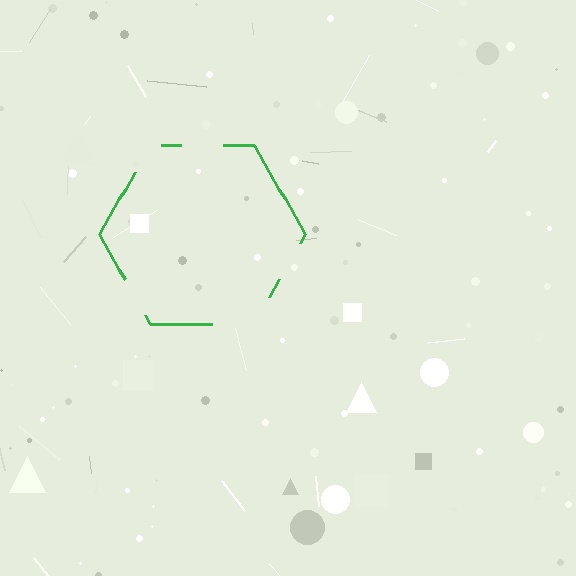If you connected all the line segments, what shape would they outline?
They would outline a hexagon.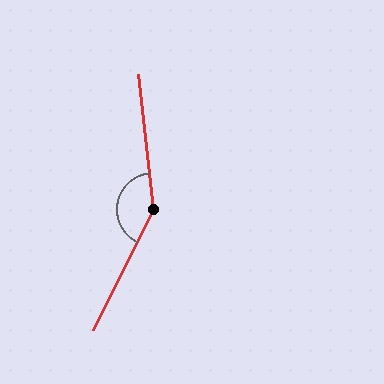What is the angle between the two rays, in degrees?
Approximately 147 degrees.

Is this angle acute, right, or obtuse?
It is obtuse.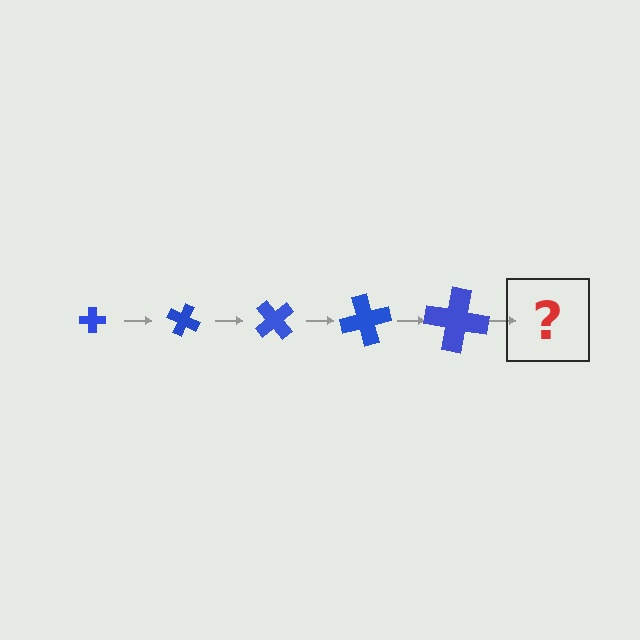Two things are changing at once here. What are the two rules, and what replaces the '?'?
The two rules are that the cross grows larger each step and it rotates 25 degrees each step. The '?' should be a cross, larger than the previous one and rotated 125 degrees from the start.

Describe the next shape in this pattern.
It should be a cross, larger than the previous one and rotated 125 degrees from the start.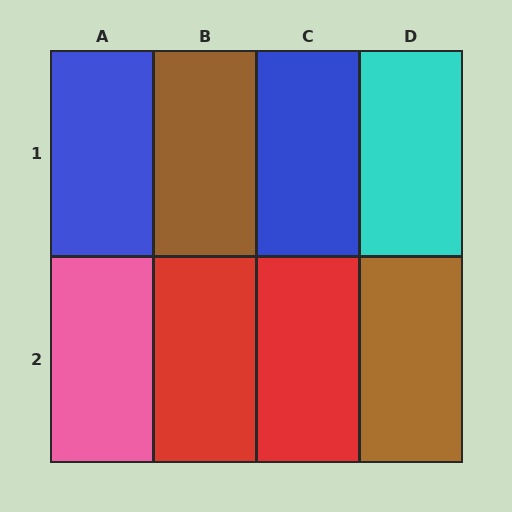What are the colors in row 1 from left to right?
Blue, brown, blue, cyan.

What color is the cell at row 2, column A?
Pink.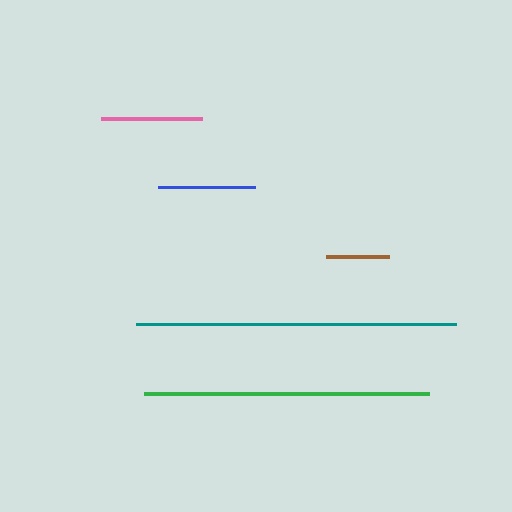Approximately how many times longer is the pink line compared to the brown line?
The pink line is approximately 1.6 times the length of the brown line.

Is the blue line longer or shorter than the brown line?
The blue line is longer than the brown line.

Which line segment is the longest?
The teal line is the longest at approximately 319 pixels.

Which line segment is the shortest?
The brown line is the shortest at approximately 63 pixels.